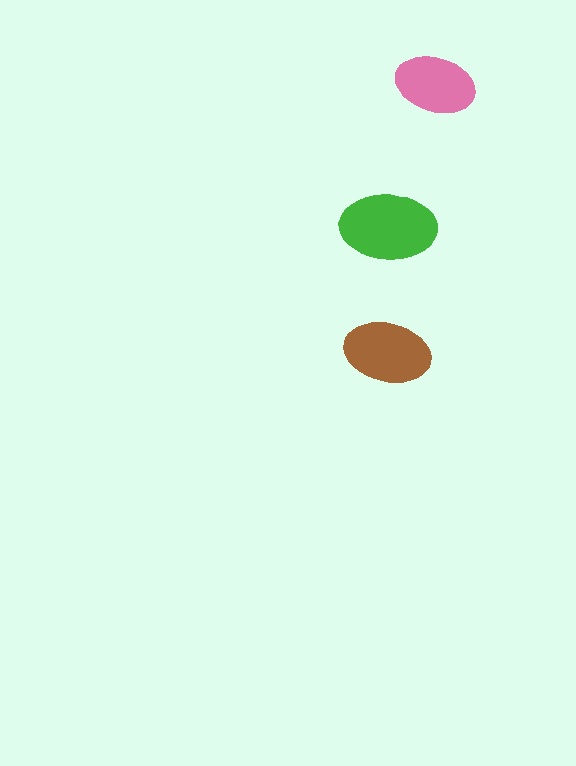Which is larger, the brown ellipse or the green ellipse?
The green one.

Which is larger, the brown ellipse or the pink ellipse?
The brown one.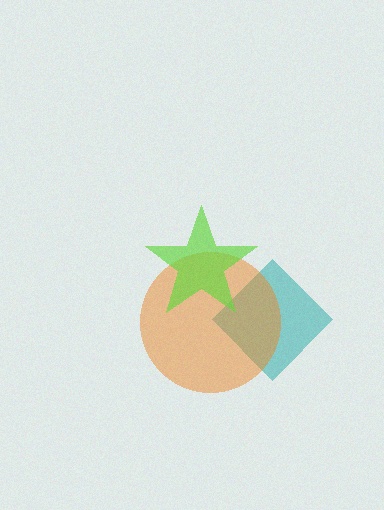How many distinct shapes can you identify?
There are 3 distinct shapes: a teal diamond, an orange circle, a lime star.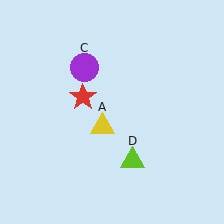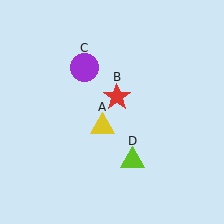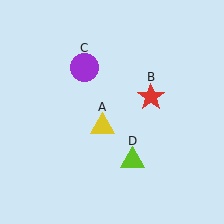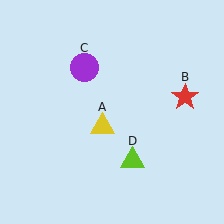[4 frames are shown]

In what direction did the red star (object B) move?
The red star (object B) moved right.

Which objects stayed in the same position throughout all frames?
Yellow triangle (object A) and purple circle (object C) and lime triangle (object D) remained stationary.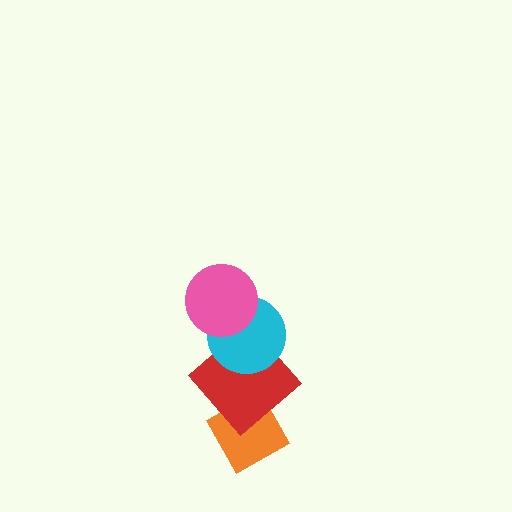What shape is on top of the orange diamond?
The red diamond is on top of the orange diamond.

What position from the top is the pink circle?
The pink circle is 1st from the top.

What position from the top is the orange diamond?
The orange diamond is 4th from the top.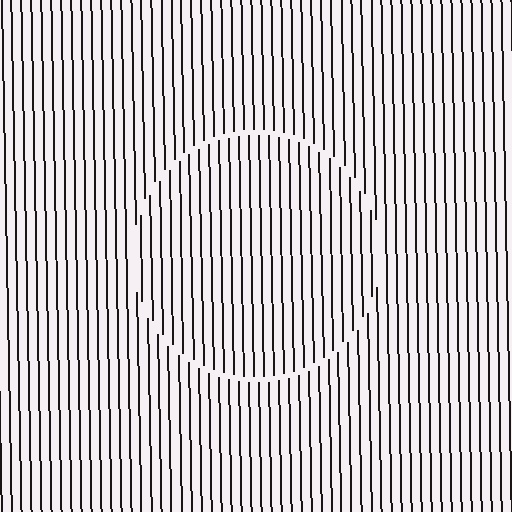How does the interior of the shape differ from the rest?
The interior of the shape contains the same grating, shifted by half a period — the contour is defined by the phase discontinuity where line-ends from the inner and outer gratings abut.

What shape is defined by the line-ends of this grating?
An illusory circle. The interior of the shape contains the same grating, shifted by half a period — the contour is defined by the phase discontinuity where line-ends from the inner and outer gratings abut.